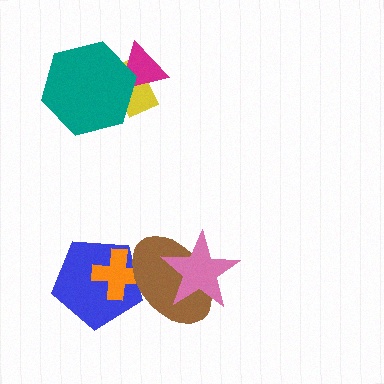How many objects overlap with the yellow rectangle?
2 objects overlap with the yellow rectangle.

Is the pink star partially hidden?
No, no other shape covers it.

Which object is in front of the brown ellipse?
The pink star is in front of the brown ellipse.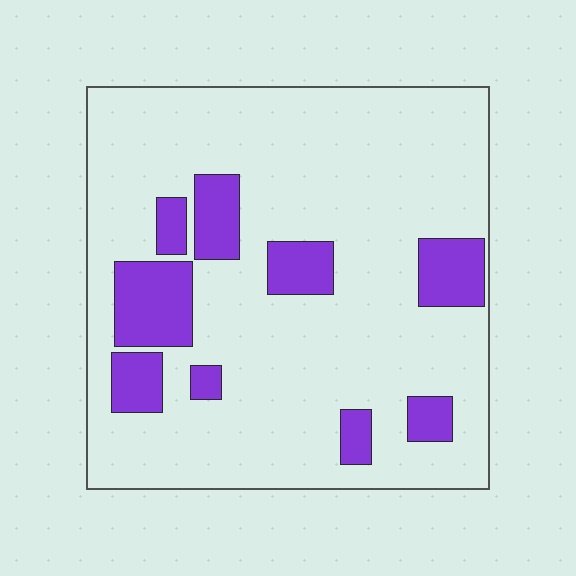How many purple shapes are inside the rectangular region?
9.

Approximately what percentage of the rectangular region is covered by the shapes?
Approximately 20%.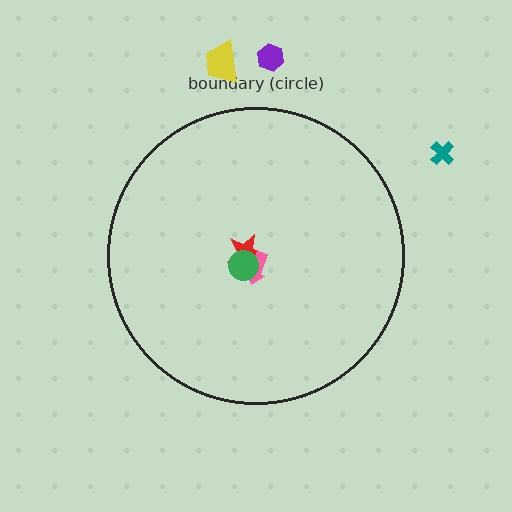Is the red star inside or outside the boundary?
Inside.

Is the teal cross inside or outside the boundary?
Outside.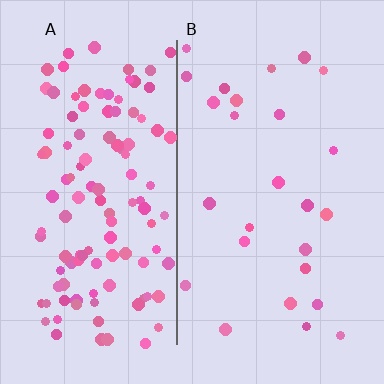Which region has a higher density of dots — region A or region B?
A (the left).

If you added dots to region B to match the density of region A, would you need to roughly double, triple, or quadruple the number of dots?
Approximately quadruple.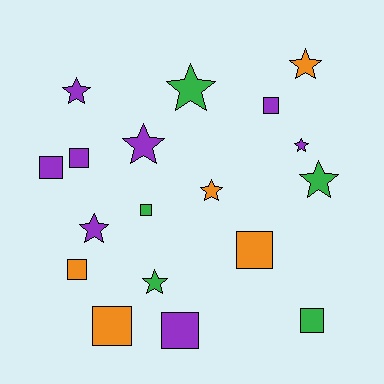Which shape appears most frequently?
Star, with 9 objects.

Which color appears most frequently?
Purple, with 8 objects.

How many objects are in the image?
There are 18 objects.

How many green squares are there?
There are 2 green squares.